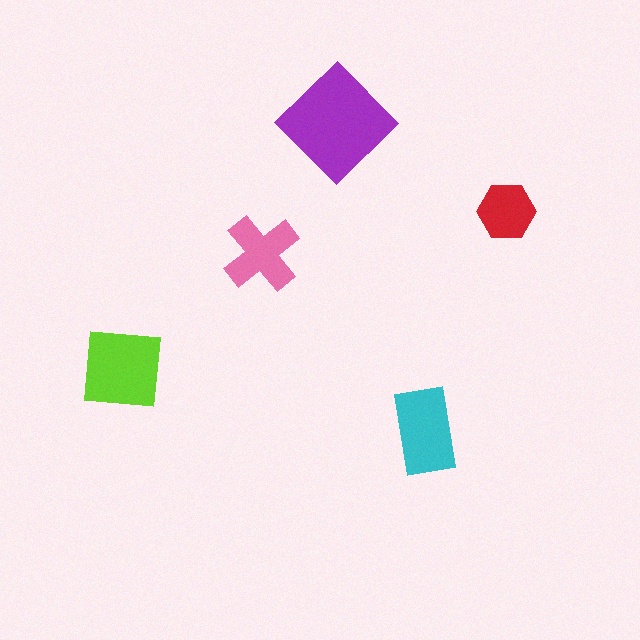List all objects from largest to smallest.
The purple diamond, the lime square, the cyan rectangle, the pink cross, the red hexagon.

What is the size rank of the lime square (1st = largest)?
2nd.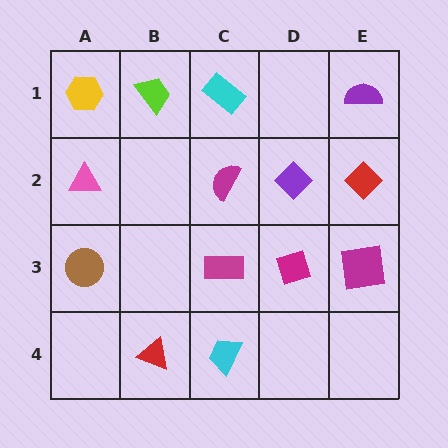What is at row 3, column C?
A magenta rectangle.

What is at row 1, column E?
A purple semicircle.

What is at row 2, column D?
A purple diamond.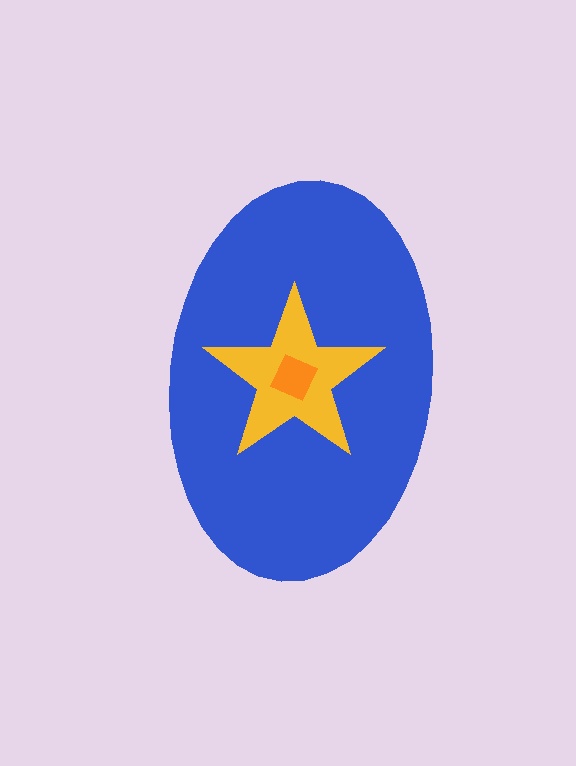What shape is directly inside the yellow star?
The orange square.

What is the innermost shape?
The orange square.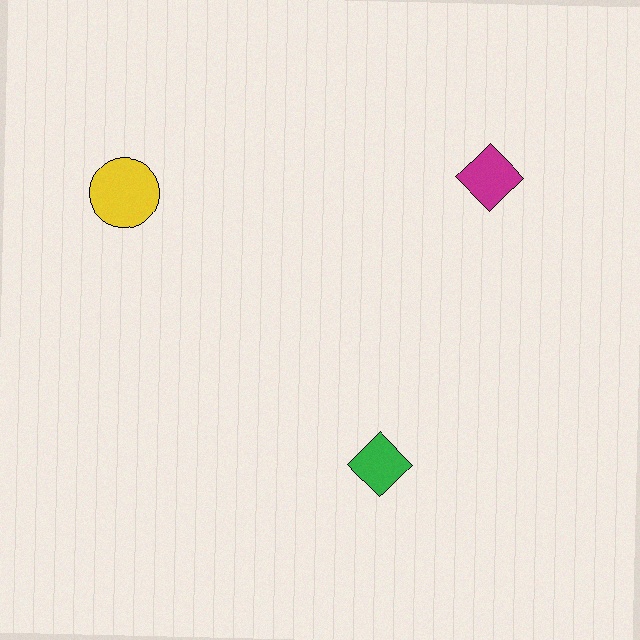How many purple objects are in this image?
There are no purple objects.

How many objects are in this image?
There are 3 objects.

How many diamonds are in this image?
There are 2 diamonds.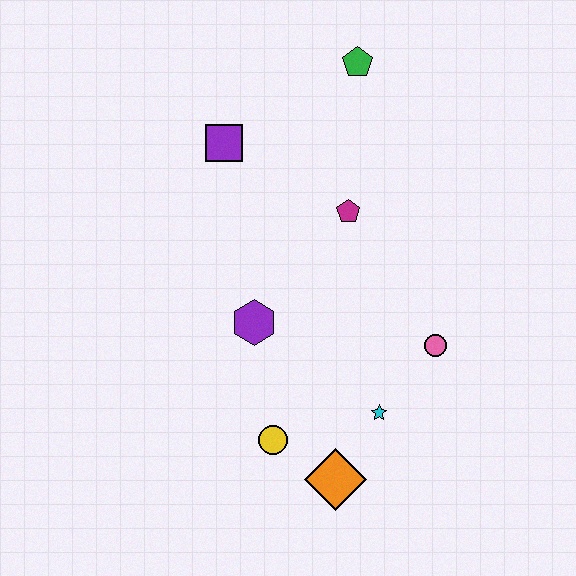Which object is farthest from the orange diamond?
The green pentagon is farthest from the orange diamond.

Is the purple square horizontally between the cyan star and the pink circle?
No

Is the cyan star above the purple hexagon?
No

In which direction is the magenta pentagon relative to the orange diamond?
The magenta pentagon is above the orange diamond.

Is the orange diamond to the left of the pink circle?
Yes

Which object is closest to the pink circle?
The cyan star is closest to the pink circle.